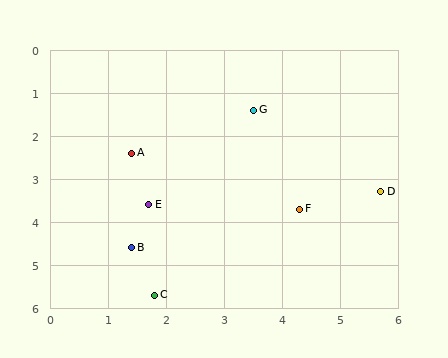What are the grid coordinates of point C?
Point C is at approximately (1.8, 5.7).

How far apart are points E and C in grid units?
Points E and C are about 2.1 grid units apart.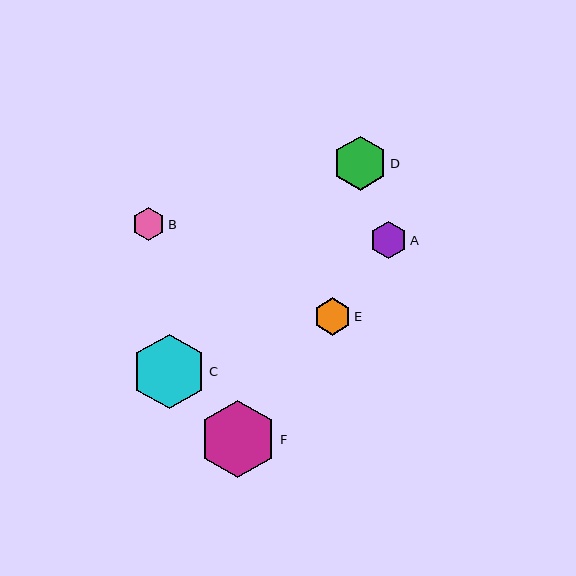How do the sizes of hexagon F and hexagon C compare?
Hexagon F and hexagon C are approximately the same size.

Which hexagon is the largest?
Hexagon F is the largest with a size of approximately 77 pixels.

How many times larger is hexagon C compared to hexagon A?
Hexagon C is approximately 2.0 times the size of hexagon A.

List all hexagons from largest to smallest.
From largest to smallest: F, C, D, A, E, B.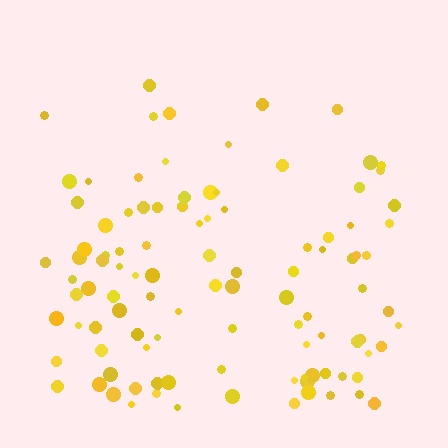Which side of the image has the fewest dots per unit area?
The top.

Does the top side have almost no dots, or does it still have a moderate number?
Still a moderate number, just noticeably fewer than the bottom.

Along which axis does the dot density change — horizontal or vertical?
Vertical.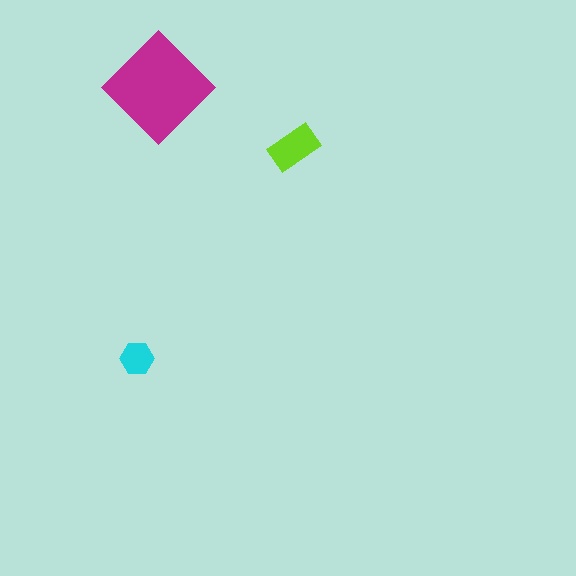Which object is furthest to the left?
The cyan hexagon is leftmost.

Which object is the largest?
The magenta diamond.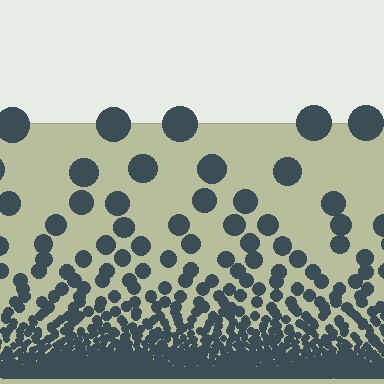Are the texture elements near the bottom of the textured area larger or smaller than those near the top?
Smaller. The gradient is inverted — elements near the bottom are smaller and denser.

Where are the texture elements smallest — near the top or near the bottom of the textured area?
Near the bottom.